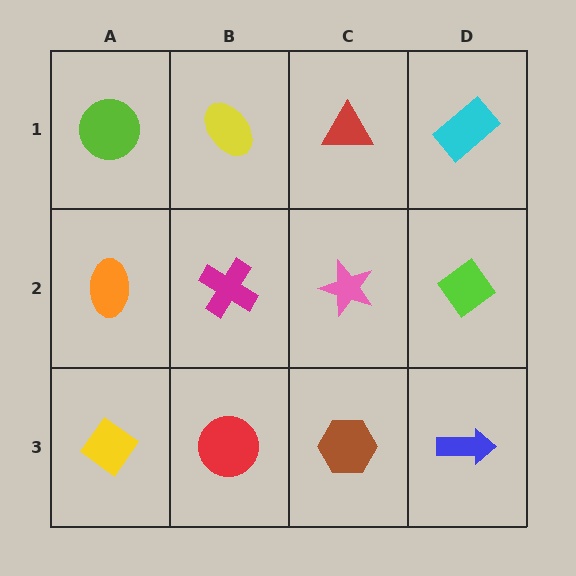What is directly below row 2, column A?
A yellow diamond.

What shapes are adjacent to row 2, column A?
A lime circle (row 1, column A), a yellow diamond (row 3, column A), a magenta cross (row 2, column B).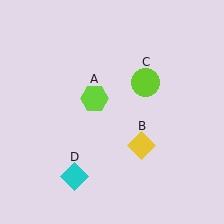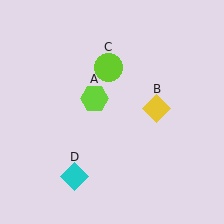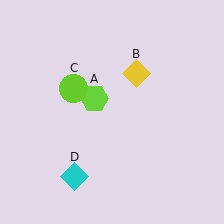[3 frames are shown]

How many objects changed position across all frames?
2 objects changed position: yellow diamond (object B), lime circle (object C).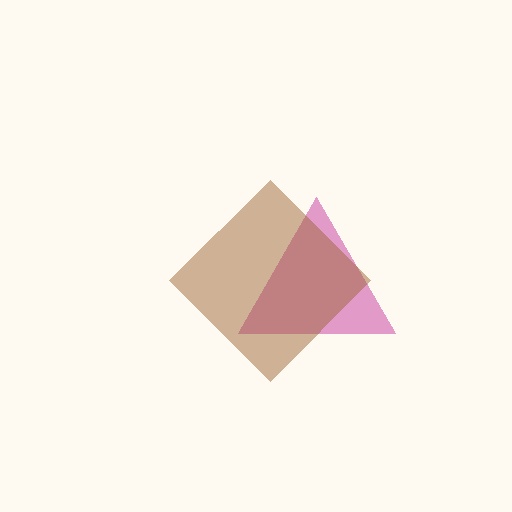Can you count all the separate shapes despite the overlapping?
Yes, there are 2 separate shapes.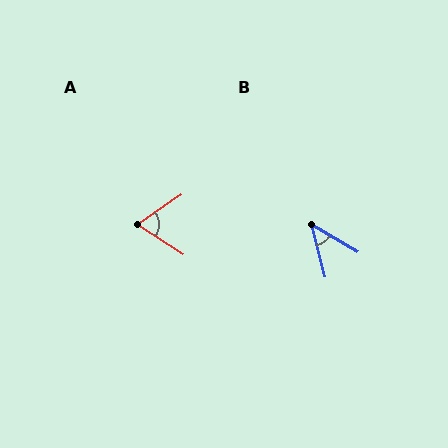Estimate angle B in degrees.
Approximately 45 degrees.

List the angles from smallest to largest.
B (45°), A (67°).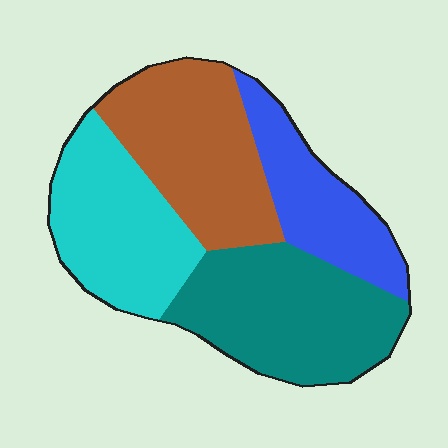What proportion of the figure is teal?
Teal covers 30% of the figure.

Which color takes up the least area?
Blue, at roughly 20%.